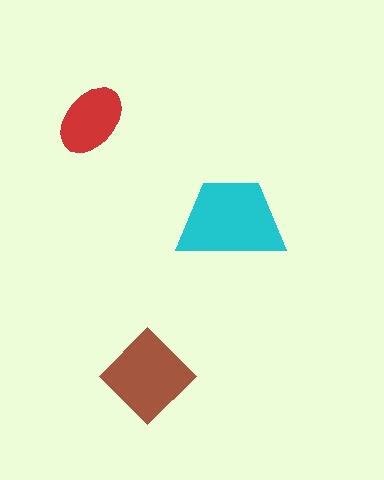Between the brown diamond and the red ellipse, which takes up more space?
The brown diamond.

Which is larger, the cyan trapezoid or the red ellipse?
The cyan trapezoid.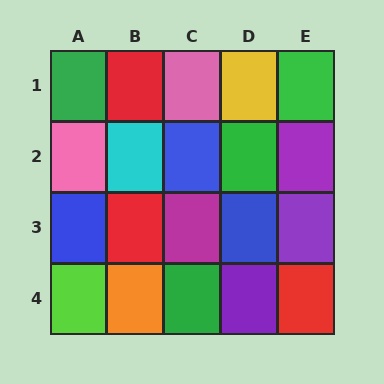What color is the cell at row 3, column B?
Red.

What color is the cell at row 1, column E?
Green.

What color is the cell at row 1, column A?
Green.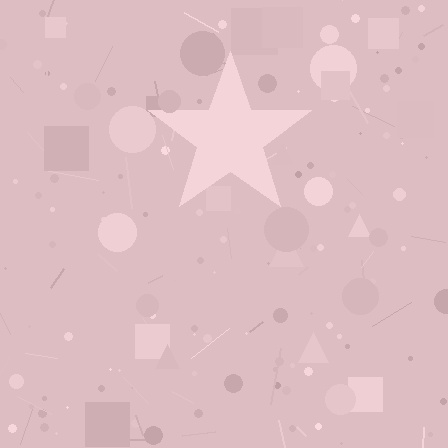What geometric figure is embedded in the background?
A star is embedded in the background.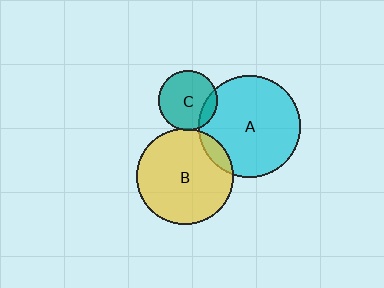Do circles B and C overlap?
Yes.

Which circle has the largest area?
Circle A (cyan).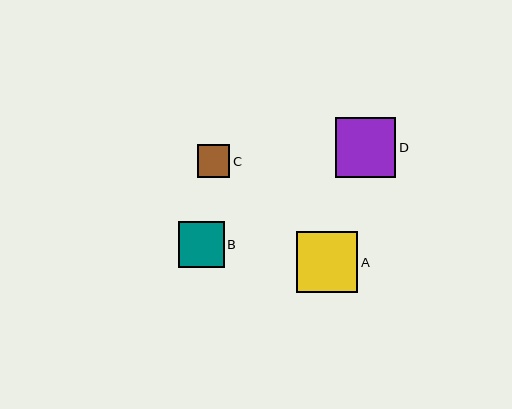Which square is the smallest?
Square C is the smallest with a size of approximately 32 pixels.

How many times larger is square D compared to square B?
Square D is approximately 1.3 times the size of square B.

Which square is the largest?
Square A is the largest with a size of approximately 61 pixels.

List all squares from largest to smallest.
From largest to smallest: A, D, B, C.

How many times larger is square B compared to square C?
Square B is approximately 1.4 times the size of square C.